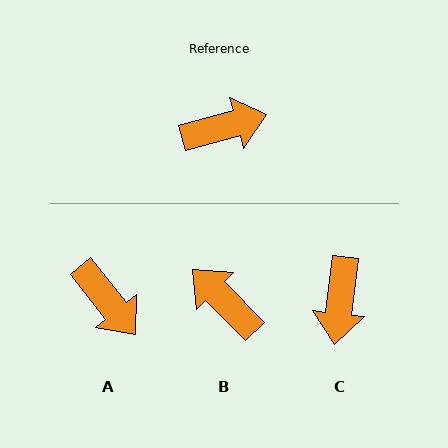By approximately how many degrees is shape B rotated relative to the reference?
Approximately 119 degrees counter-clockwise.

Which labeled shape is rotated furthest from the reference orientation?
B, about 119 degrees away.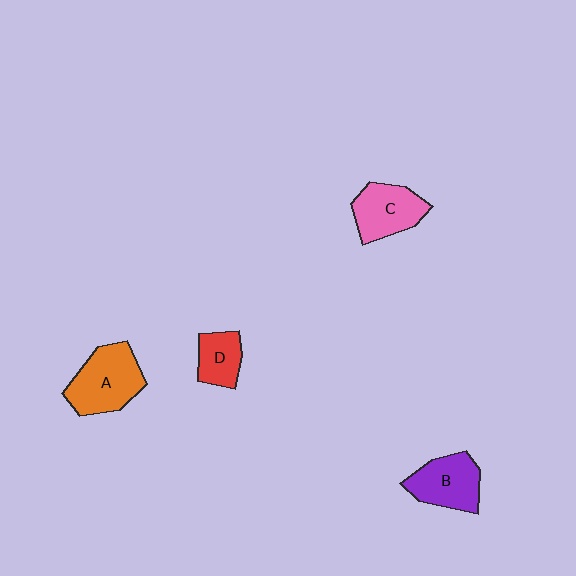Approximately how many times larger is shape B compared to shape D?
Approximately 1.5 times.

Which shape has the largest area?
Shape A (orange).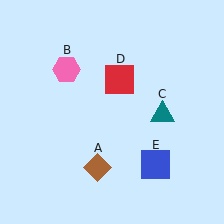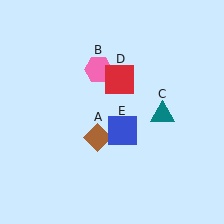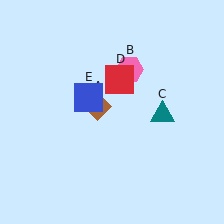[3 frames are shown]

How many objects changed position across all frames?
3 objects changed position: brown diamond (object A), pink hexagon (object B), blue square (object E).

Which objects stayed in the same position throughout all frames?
Teal triangle (object C) and red square (object D) remained stationary.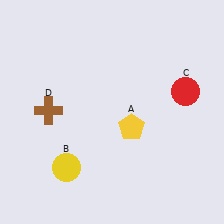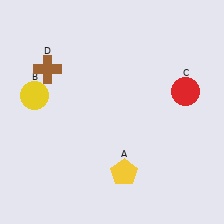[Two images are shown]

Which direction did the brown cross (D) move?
The brown cross (D) moved up.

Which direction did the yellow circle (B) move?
The yellow circle (B) moved up.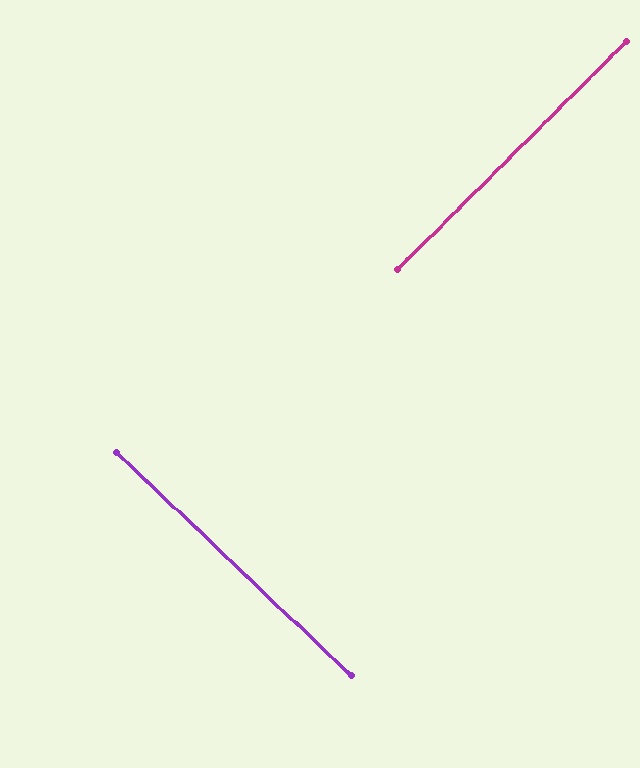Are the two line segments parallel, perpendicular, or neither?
Perpendicular — they meet at approximately 89°.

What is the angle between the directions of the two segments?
Approximately 89 degrees.